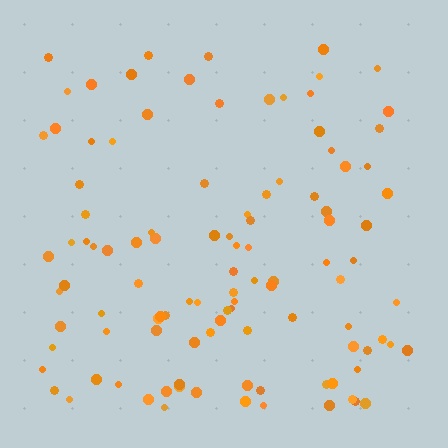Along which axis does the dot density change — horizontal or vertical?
Vertical.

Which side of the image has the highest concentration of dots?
The bottom.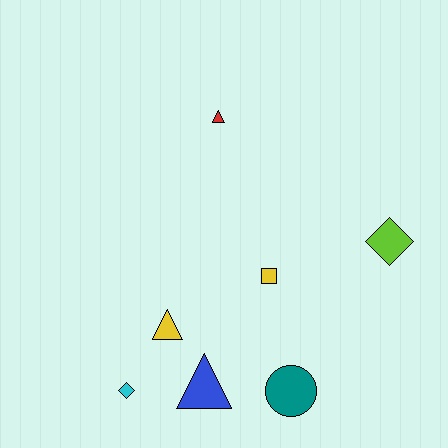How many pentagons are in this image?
There are no pentagons.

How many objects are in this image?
There are 7 objects.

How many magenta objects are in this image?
There are no magenta objects.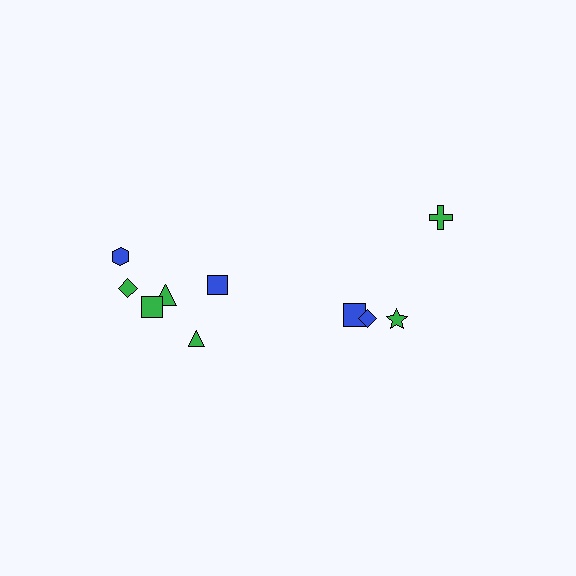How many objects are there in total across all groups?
There are 10 objects.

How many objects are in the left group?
There are 6 objects.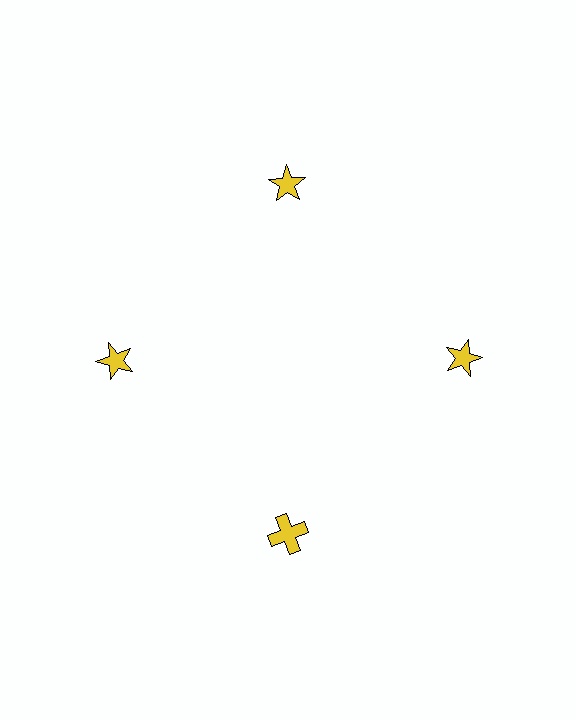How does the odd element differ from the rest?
It has a different shape: cross instead of star.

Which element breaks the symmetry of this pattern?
The yellow cross at roughly the 6 o'clock position breaks the symmetry. All other shapes are yellow stars.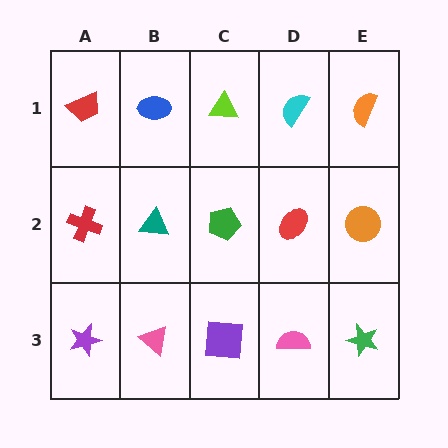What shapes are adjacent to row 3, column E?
An orange circle (row 2, column E), a pink semicircle (row 3, column D).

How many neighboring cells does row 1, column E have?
2.